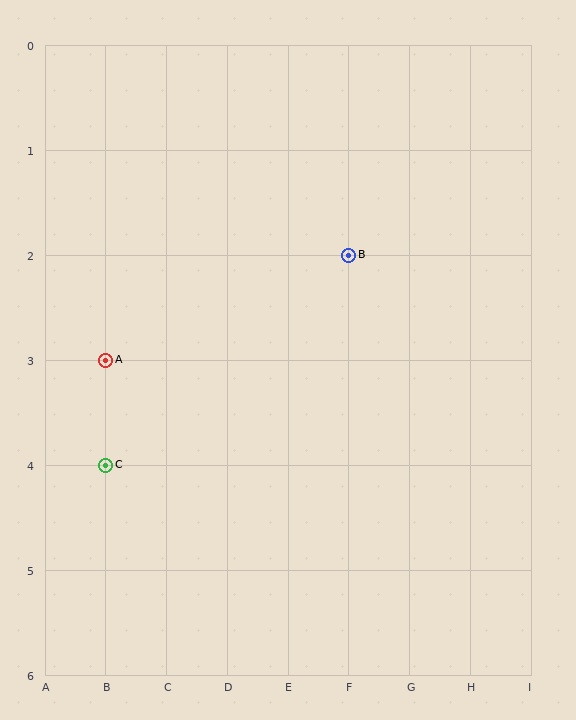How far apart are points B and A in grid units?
Points B and A are 4 columns and 1 row apart (about 4.1 grid units diagonally).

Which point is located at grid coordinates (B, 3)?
Point A is at (B, 3).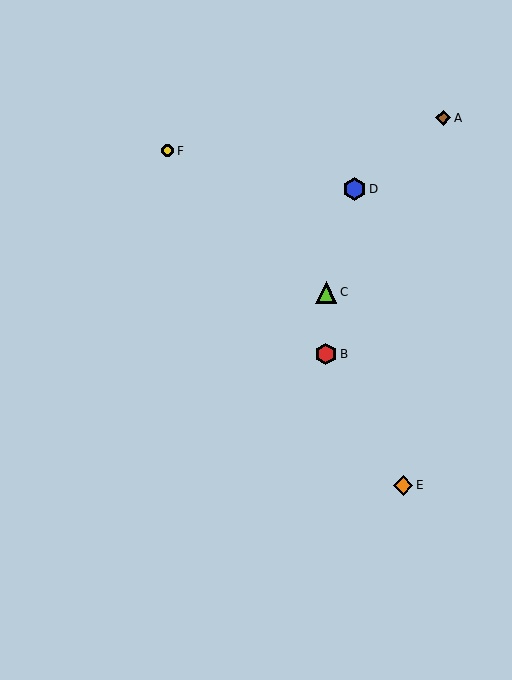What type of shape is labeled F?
Shape F is a yellow circle.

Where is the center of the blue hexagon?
The center of the blue hexagon is at (355, 189).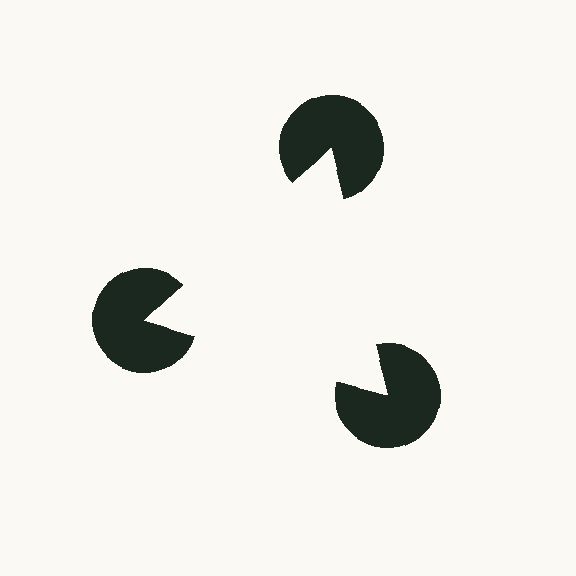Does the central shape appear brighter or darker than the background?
It typically appears slightly brighter than the background, even though no actual brightness change is drawn.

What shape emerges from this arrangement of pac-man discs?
An illusory triangle — its edges are inferred from the aligned wedge cuts in the pac-man discs, not physically drawn.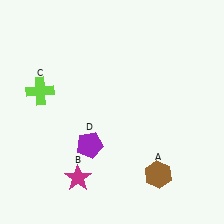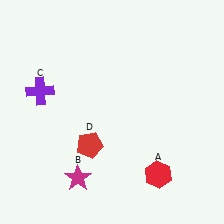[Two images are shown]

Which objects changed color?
A changed from brown to red. C changed from lime to purple. D changed from purple to red.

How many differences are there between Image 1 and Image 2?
There are 3 differences between the two images.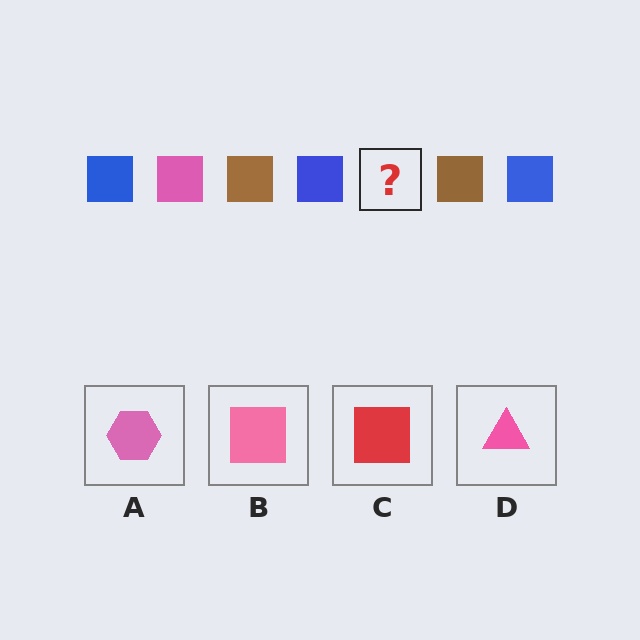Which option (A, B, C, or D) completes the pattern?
B.